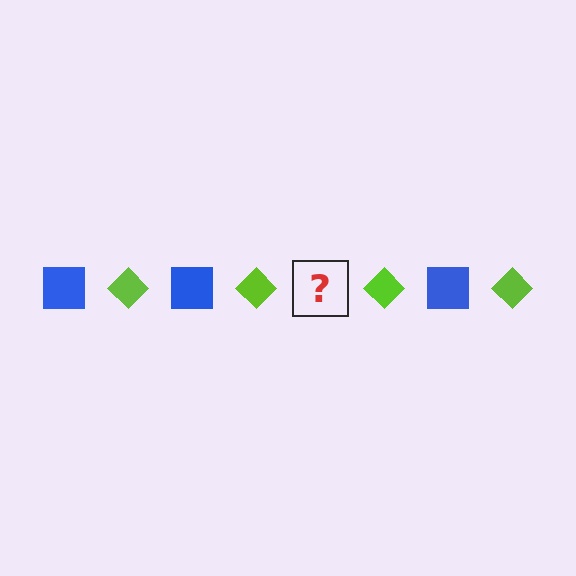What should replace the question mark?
The question mark should be replaced with a blue square.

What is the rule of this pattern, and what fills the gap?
The rule is that the pattern alternates between blue square and lime diamond. The gap should be filled with a blue square.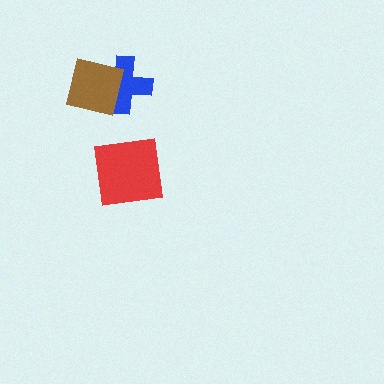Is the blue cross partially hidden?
Yes, it is partially covered by another shape.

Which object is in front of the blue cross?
The brown square is in front of the blue cross.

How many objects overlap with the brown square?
1 object overlaps with the brown square.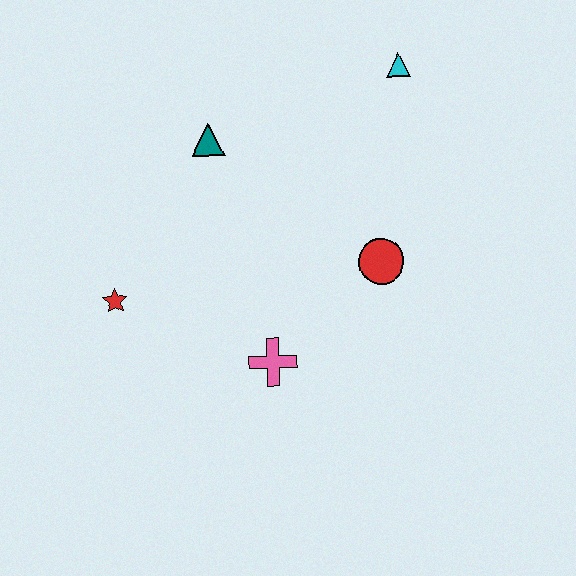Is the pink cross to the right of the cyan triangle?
No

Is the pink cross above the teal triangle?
No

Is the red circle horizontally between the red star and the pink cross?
No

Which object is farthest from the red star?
The cyan triangle is farthest from the red star.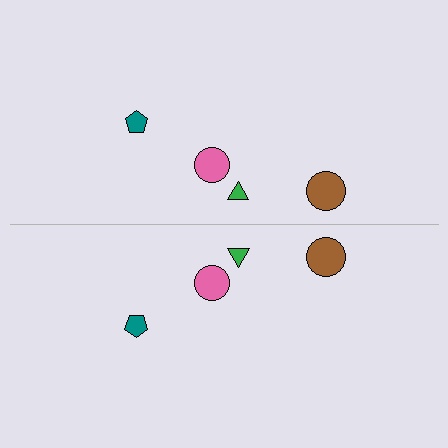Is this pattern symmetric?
Yes, this pattern has bilateral (reflection) symmetry.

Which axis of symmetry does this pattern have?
The pattern has a horizontal axis of symmetry running through the center of the image.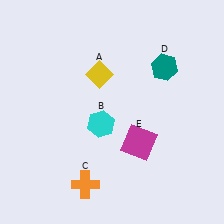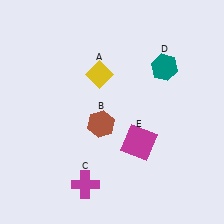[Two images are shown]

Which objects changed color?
B changed from cyan to brown. C changed from orange to magenta.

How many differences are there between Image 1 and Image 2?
There are 2 differences between the two images.